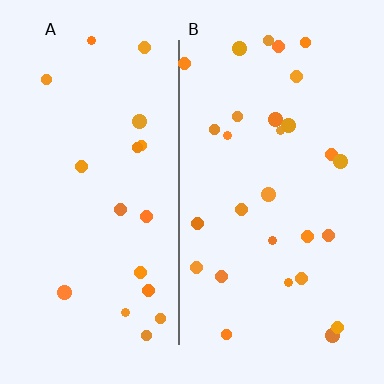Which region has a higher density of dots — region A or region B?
B (the right).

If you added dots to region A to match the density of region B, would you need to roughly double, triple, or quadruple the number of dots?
Approximately double.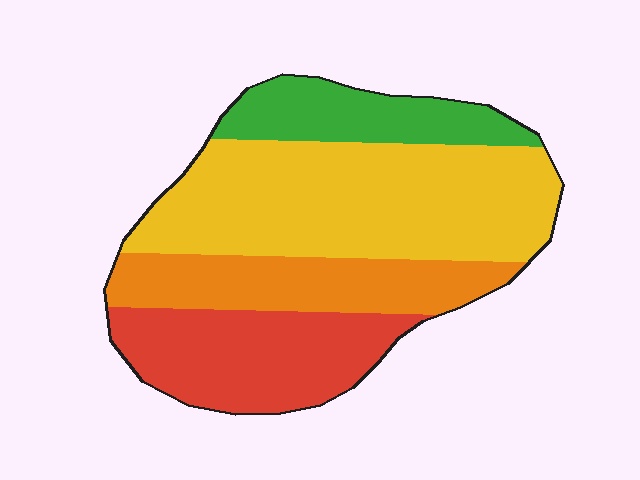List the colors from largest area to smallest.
From largest to smallest: yellow, red, orange, green.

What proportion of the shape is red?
Red takes up about one quarter (1/4) of the shape.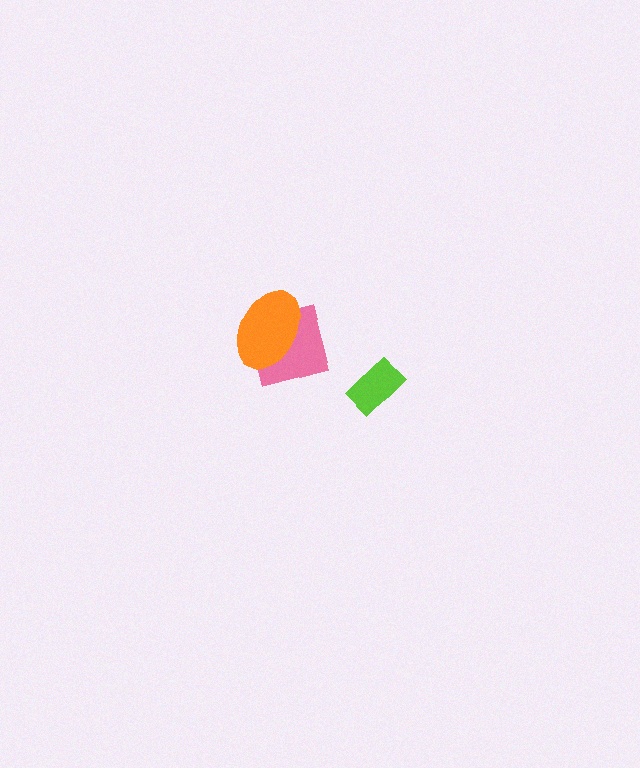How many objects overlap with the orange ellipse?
1 object overlaps with the orange ellipse.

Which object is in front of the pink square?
The orange ellipse is in front of the pink square.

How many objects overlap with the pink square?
1 object overlaps with the pink square.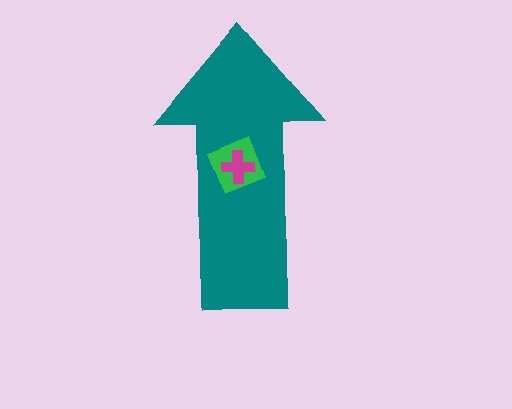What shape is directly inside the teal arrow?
The green diamond.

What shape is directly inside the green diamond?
The magenta cross.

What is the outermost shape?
The teal arrow.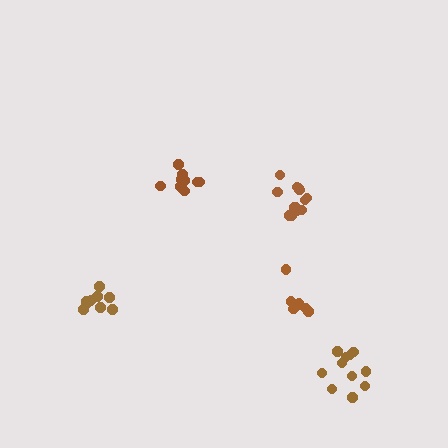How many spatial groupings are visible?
There are 5 spatial groupings.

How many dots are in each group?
Group 1: 13 dots, Group 2: 9 dots, Group 3: 11 dots, Group 4: 11 dots, Group 5: 7 dots (51 total).